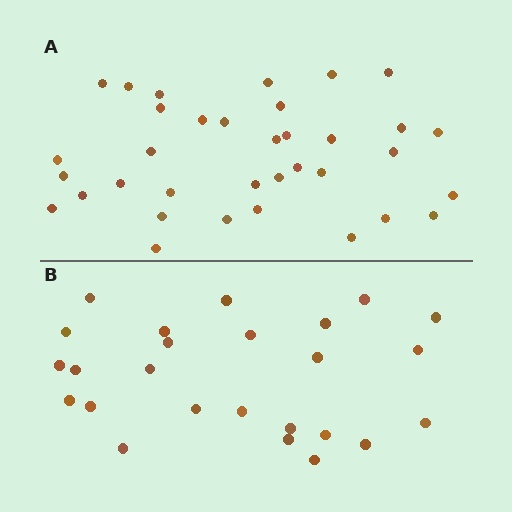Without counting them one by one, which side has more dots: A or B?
Region A (the top region) has more dots.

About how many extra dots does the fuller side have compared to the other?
Region A has roughly 10 or so more dots than region B.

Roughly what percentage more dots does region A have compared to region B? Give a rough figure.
About 40% more.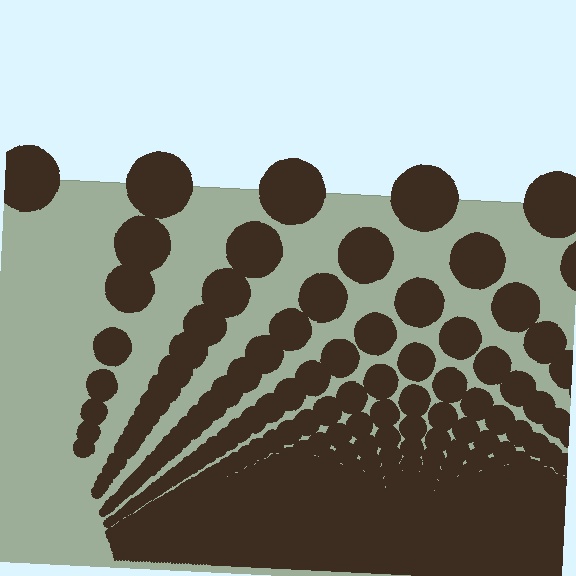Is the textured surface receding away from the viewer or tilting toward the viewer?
The surface appears to tilt toward the viewer. Texture elements get larger and sparser toward the top.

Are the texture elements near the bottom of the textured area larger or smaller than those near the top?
Smaller. The gradient is inverted — elements near the bottom are smaller and denser.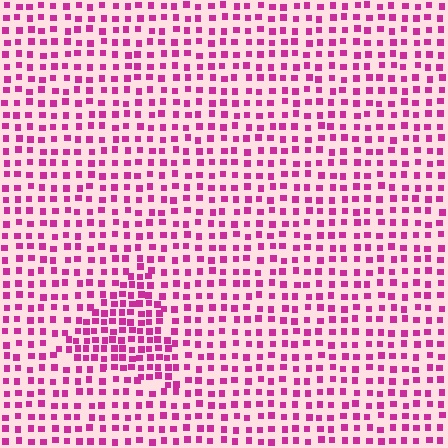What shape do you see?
I see a triangle.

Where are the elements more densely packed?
The elements are more densely packed inside the triangle boundary.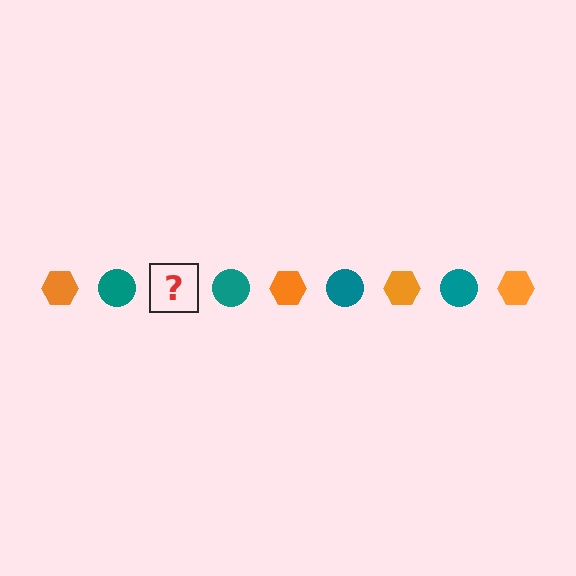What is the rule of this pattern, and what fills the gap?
The rule is that the pattern alternates between orange hexagon and teal circle. The gap should be filled with an orange hexagon.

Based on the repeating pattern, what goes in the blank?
The blank should be an orange hexagon.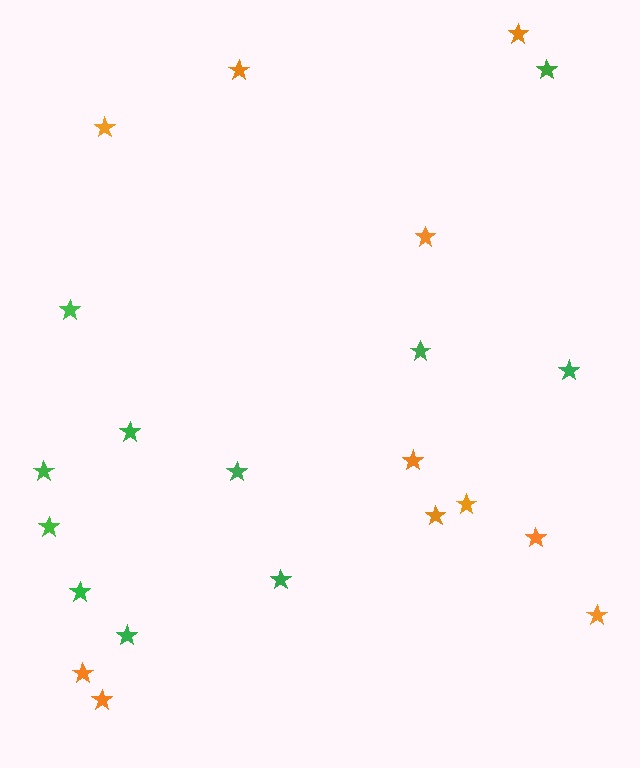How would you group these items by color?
There are 2 groups: one group of green stars (11) and one group of orange stars (11).